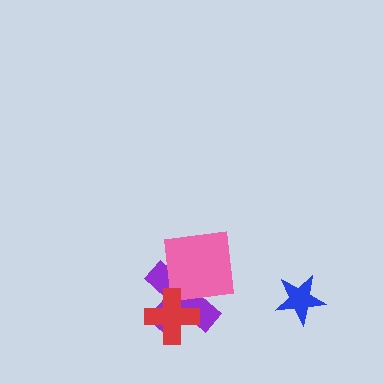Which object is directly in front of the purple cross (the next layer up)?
The pink square is directly in front of the purple cross.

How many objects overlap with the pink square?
1 object overlaps with the pink square.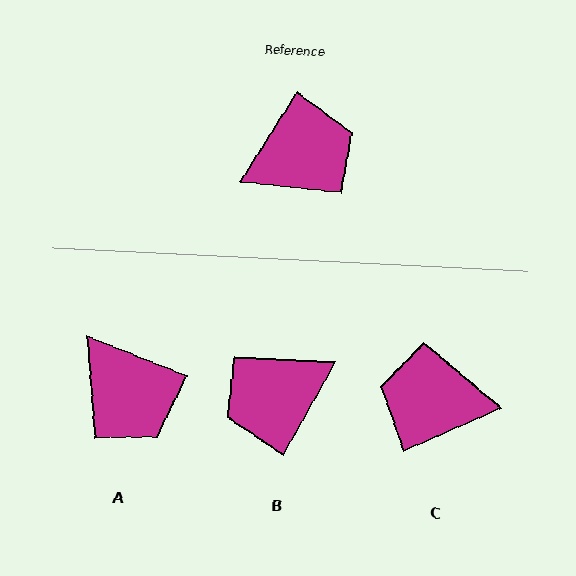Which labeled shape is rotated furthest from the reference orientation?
B, about 177 degrees away.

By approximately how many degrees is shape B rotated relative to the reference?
Approximately 177 degrees clockwise.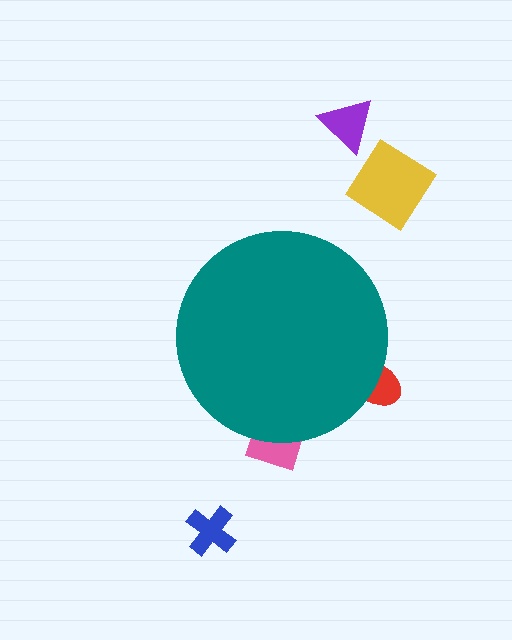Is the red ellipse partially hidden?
Yes, the red ellipse is partially hidden behind the teal circle.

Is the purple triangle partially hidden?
No, the purple triangle is fully visible.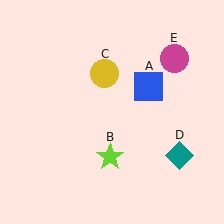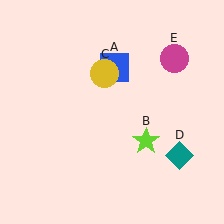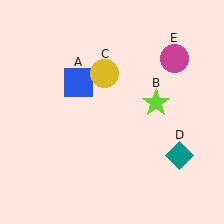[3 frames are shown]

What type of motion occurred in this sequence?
The blue square (object A), lime star (object B) rotated counterclockwise around the center of the scene.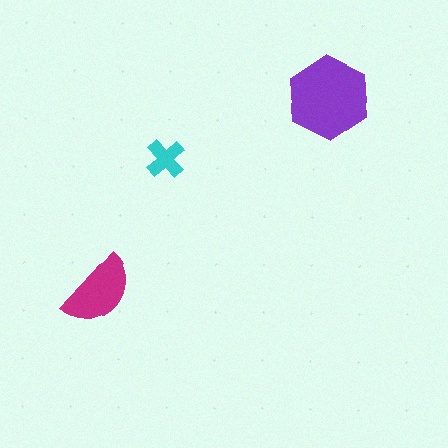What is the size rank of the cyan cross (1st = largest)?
3rd.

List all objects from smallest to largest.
The cyan cross, the magenta semicircle, the purple hexagon.